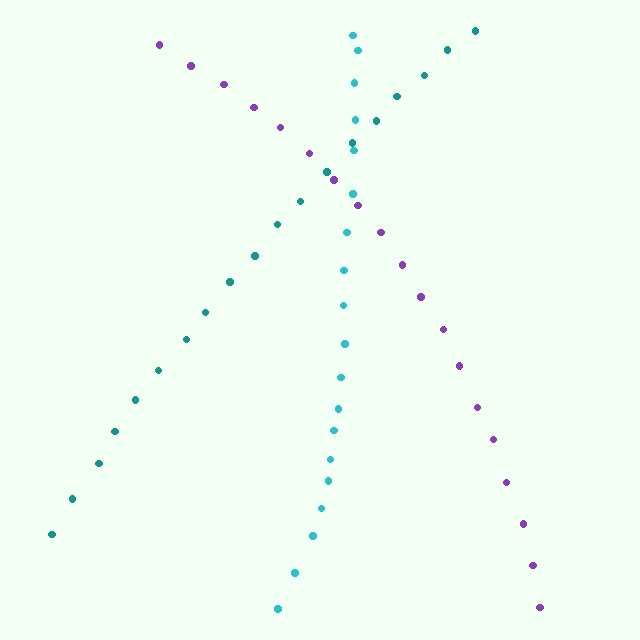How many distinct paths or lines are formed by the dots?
There are 3 distinct paths.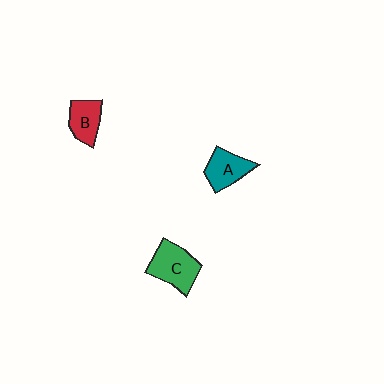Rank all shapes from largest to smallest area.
From largest to smallest: C (green), A (teal), B (red).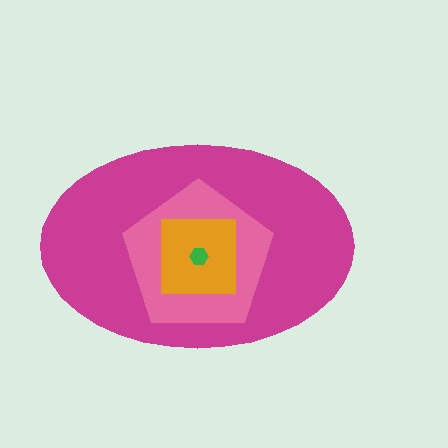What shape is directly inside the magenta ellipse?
The pink pentagon.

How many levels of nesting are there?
4.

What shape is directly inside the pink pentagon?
The orange square.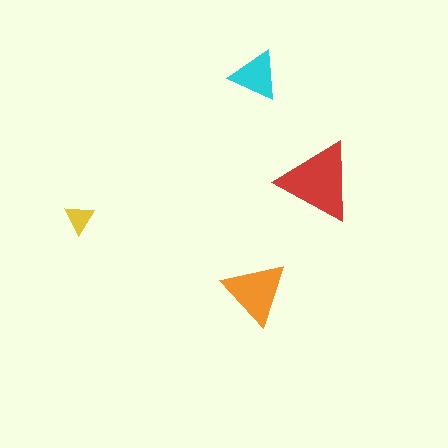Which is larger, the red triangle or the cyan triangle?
The red one.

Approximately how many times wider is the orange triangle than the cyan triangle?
About 1.5 times wider.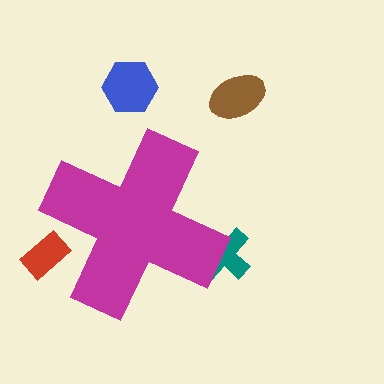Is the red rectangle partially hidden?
Yes, the red rectangle is partially hidden behind the magenta cross.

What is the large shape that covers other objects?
A magenta cross.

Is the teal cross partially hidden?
Yes, the teal cross is partially hidden behind the magenta cross.